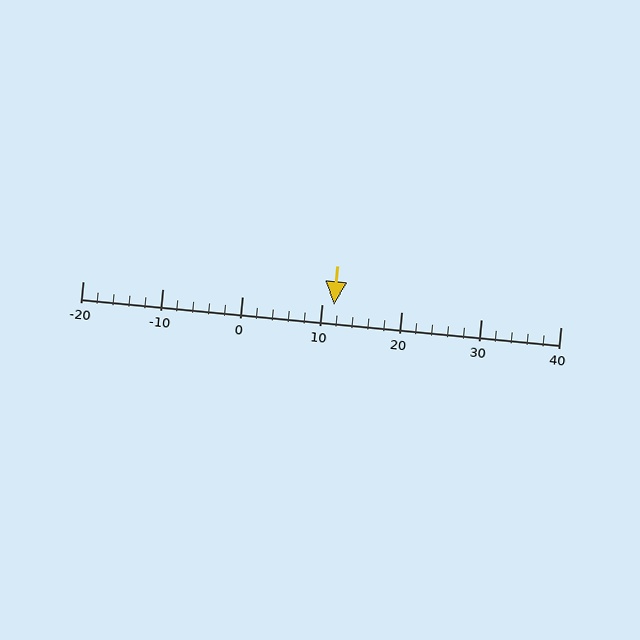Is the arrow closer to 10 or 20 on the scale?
The arrow is closer to 10.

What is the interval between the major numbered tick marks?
The major tick marks are spaced 10 units apart.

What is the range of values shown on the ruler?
The ruler shows values from -20 to 40.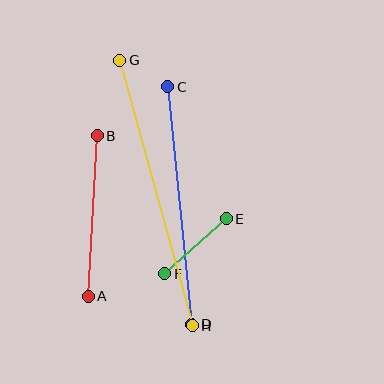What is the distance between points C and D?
The distance is approximately 239 pixels.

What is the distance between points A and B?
The distance is approximately 160 pixels.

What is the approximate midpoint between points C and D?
The midpoint is at approximately (180, 206) pixels.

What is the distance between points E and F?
The distance is approximately 83 pixels.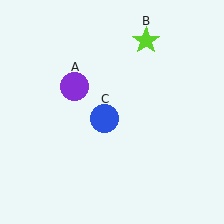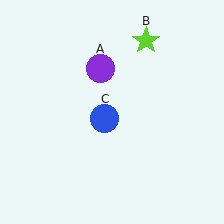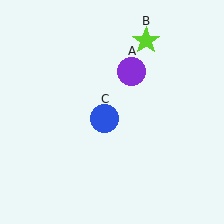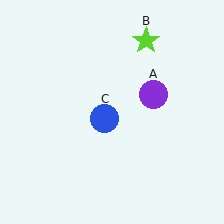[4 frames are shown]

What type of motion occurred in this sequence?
The purple circle (object A) rotated clockwise around the center of the scene.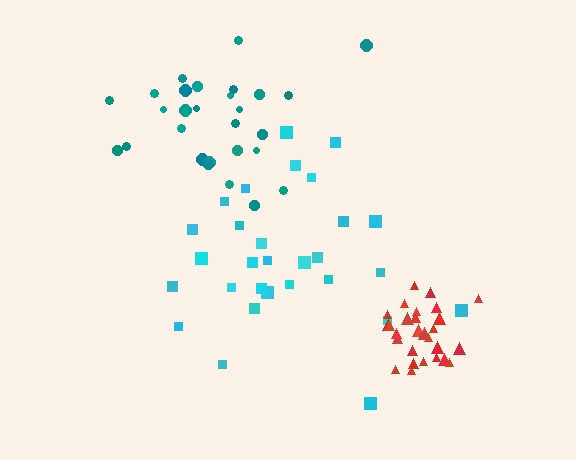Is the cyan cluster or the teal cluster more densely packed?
Teal.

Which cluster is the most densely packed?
Red.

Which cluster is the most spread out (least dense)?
Cyan.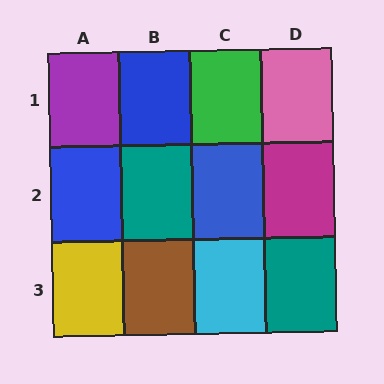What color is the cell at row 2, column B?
Teal.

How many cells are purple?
1 cell is purple.